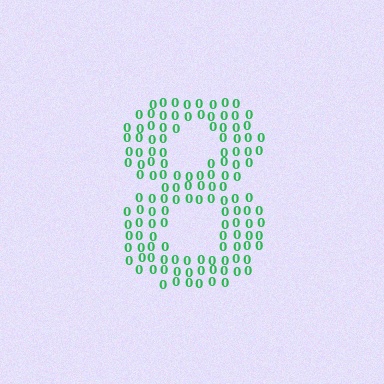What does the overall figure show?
The overall figure shows the digit 8.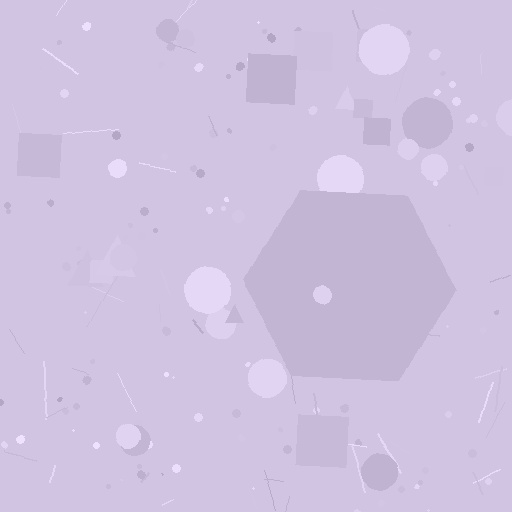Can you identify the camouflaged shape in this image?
The camouflaged shape is a hexagon.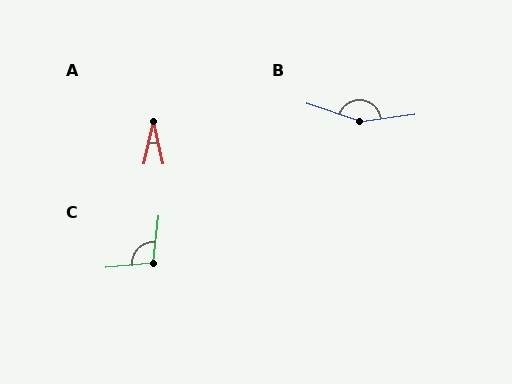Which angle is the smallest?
A, at approximately 25 degrees.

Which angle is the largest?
B, at approximately 153 degrees.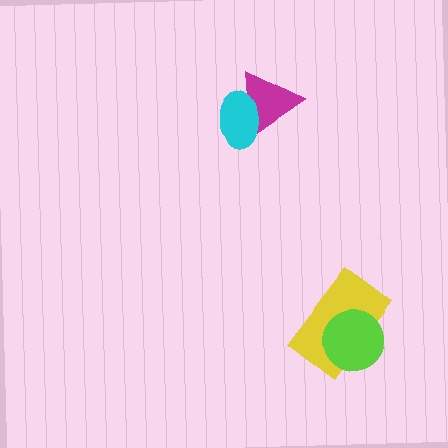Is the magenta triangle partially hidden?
Yes, it is partially covered by another shape.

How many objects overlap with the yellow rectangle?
1 object overlaps with the yellow rectangle.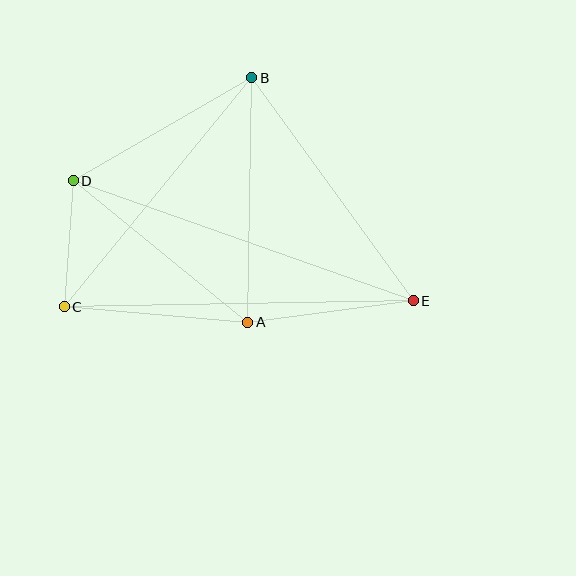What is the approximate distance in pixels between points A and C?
The distance between A and C is approximately 184 pixels.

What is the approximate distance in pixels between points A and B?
The distance between A and B is approximately 244 pixels.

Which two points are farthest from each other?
Points D and E are farthest from each other.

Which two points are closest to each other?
Points C and D are closest to each other.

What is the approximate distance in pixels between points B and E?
The distance between B and E is approximately 275 pixels.